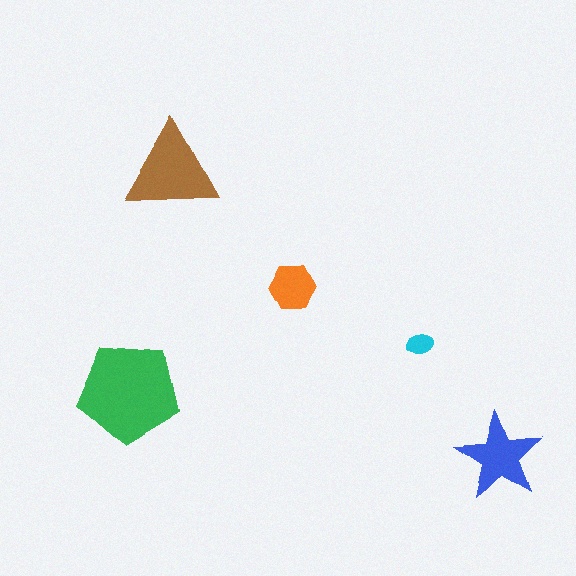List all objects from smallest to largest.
The cyan ellipse, the orange hexagon, the blue star, the brown triangle, the green pentagon.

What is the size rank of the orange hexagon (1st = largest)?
4th.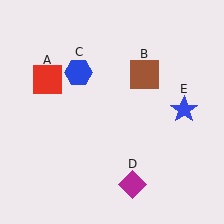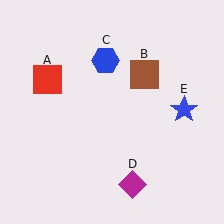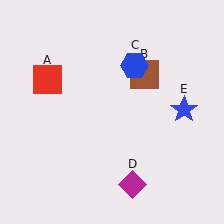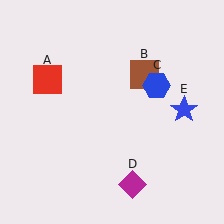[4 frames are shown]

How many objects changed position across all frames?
1 object changed position: blue hexagon (object C).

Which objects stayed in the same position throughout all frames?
Red square (object A) and brown square (object B) and magenta diamond (object D) and blue star (object E) remained stationary.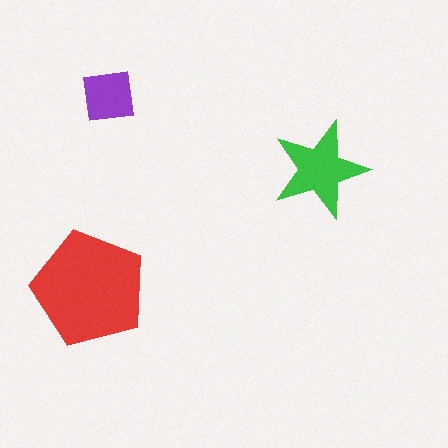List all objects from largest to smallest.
The red pentagon, the green star, the purple square.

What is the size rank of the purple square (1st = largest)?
3rd.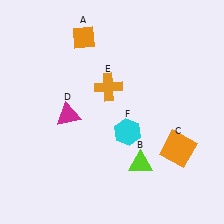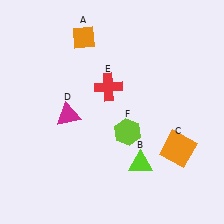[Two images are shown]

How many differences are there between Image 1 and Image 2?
There are 2 differences between the two images.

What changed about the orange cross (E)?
In Image 1, E is orange. In Image 2, it changed to red.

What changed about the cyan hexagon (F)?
In Image 1, F is cyan. In Image 2, it changed to lime.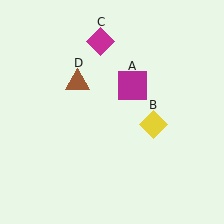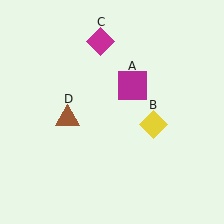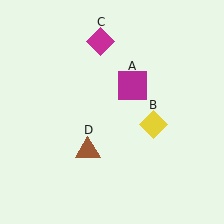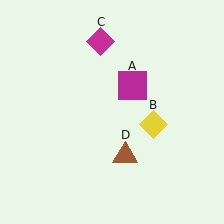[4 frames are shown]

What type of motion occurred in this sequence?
The brown triangle (object D) rotated counterclockwise around the center of the scene.